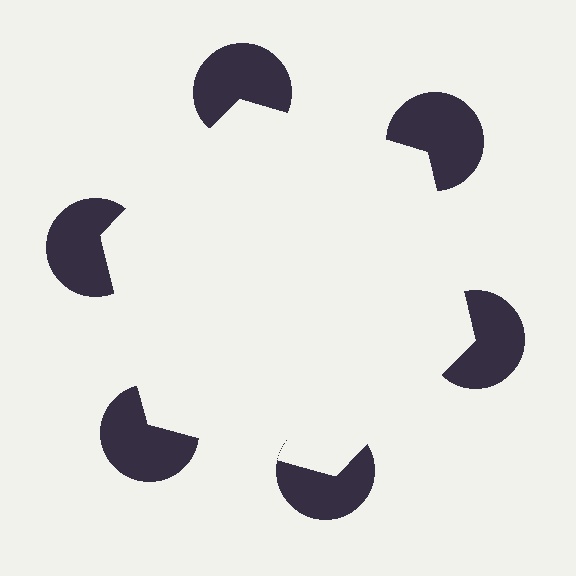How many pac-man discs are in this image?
There are 6 — one at each vertex of the illusory hexagon.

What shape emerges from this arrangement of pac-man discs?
An illusory hexagon — its edges are inferred from the aligned wedge cuts in the pac-man discs, not physically drawn.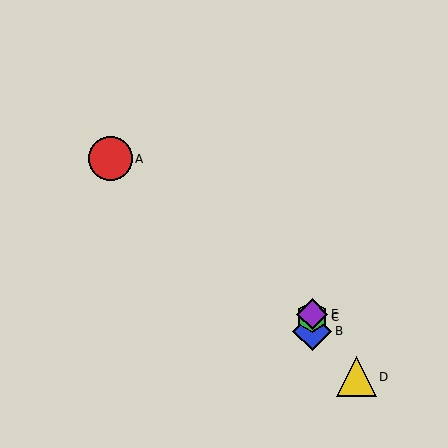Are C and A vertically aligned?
No, C is at x≈312 and A is at x≈110.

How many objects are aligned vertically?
3 objects (B, C, E) are aligned vertically.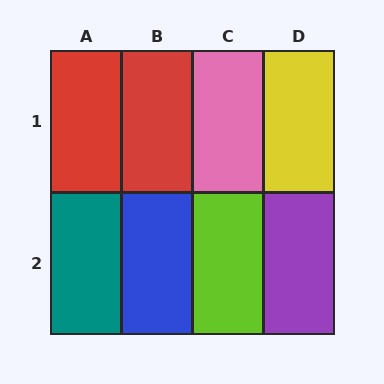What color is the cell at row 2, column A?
Teal.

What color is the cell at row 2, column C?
Lime.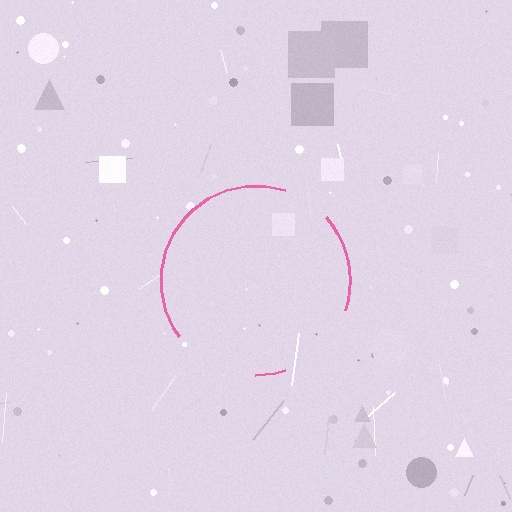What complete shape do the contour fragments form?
The contour fragments form a circle.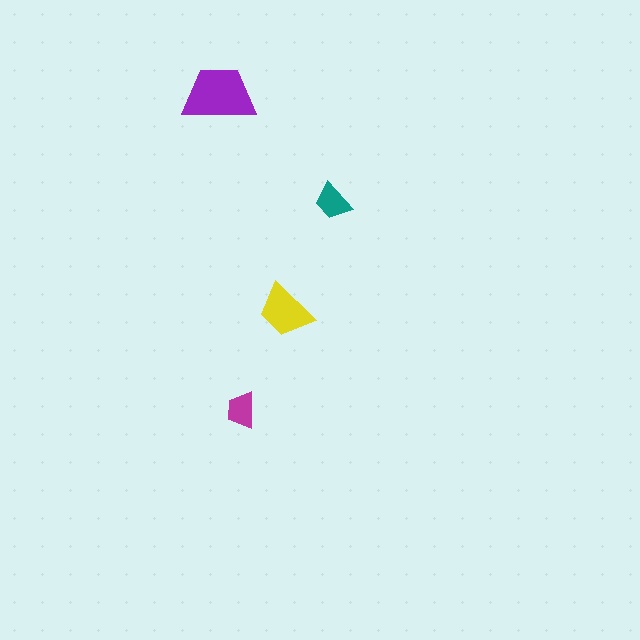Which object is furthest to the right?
The teal trapezoid is rightmost.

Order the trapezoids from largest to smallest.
the purple one, the yellow one, the teal one, the magenta one.